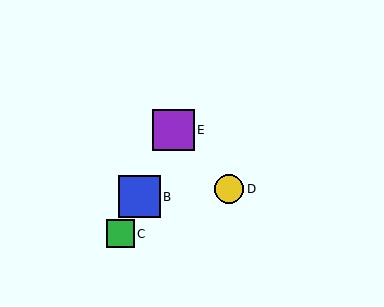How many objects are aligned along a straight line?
4 objects (A, B, C, E) are aligned along a straight line.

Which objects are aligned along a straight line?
Objects A, B, C, E are aligned along a straight line.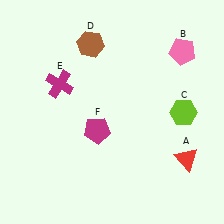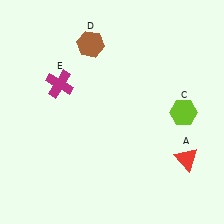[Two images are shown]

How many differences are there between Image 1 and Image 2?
There are 2 differences between the two images.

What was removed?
The magenta pentagon (F), the pink pentagon (B) were removed in Image 2.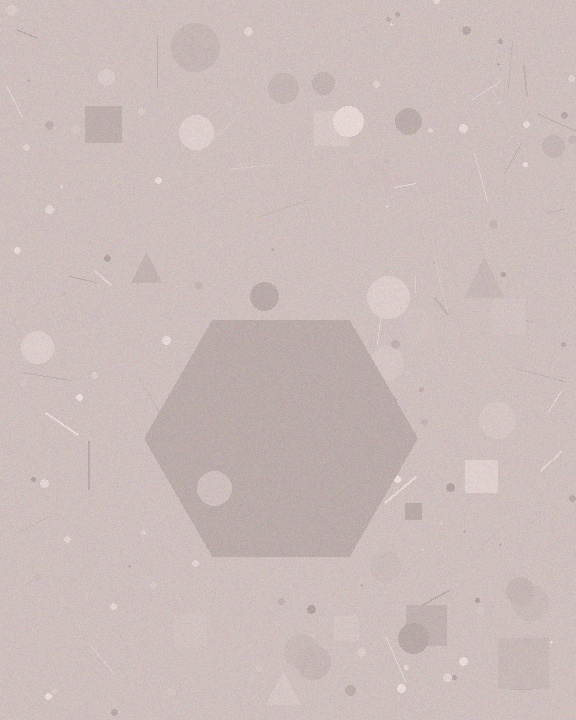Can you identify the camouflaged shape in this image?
The camouflaged shape is a hexagon.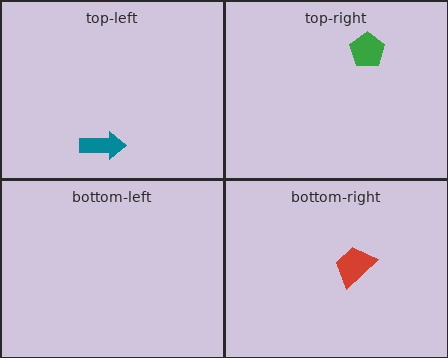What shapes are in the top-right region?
The green pentagon.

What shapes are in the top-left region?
The teal arrow.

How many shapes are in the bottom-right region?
1.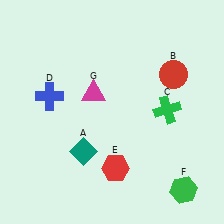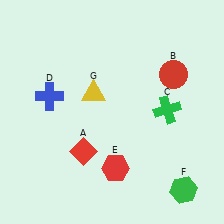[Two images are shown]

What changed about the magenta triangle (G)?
In Image 1, G is magenta. In Image 2, it changed to yellow.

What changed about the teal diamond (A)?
In Image 1, A is teal. In Image 2, it changed to red.